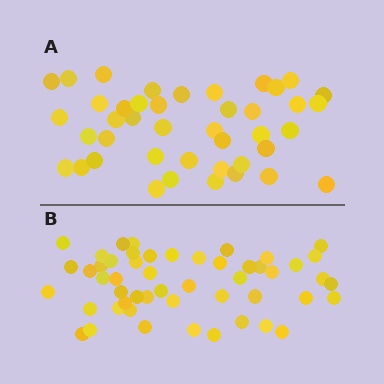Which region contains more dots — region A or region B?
Region B (the bottom region) has more dots.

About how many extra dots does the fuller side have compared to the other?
Region B has roughly 8 or so more dots than region A.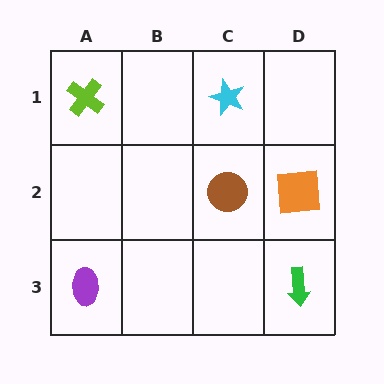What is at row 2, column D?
An orange square.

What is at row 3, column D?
A green arrow.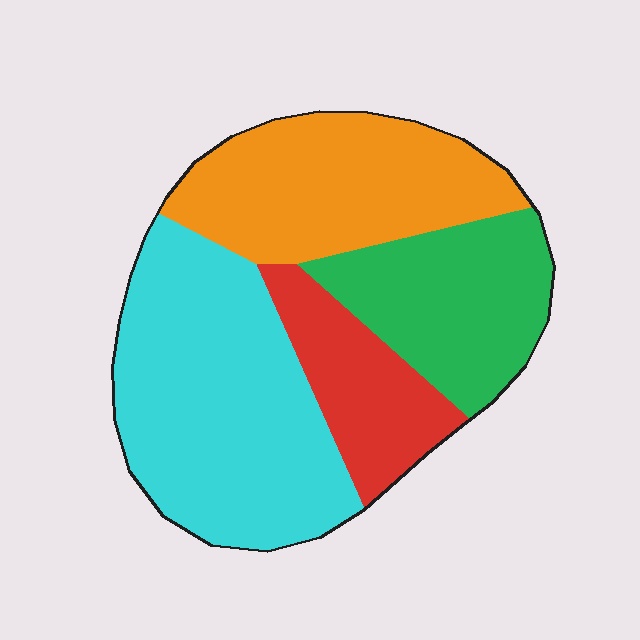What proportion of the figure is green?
Green covers roughly 20% of the figure.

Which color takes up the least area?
Red, at roughly 15%.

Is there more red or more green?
Green.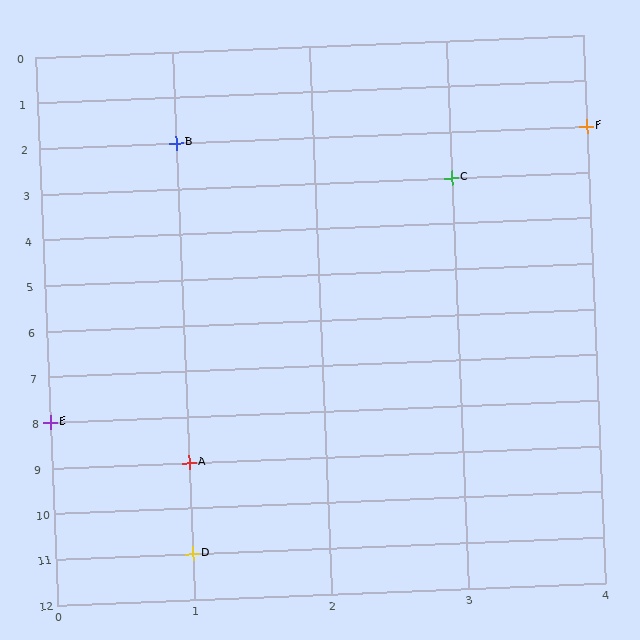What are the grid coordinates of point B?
Point B is at grid coordinates (1, 2).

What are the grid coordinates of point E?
Point E is at grid coordinates (0, 8).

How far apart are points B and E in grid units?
Points B and E are 1 column and 6 rows apart (about 6.1 grid units diagonally).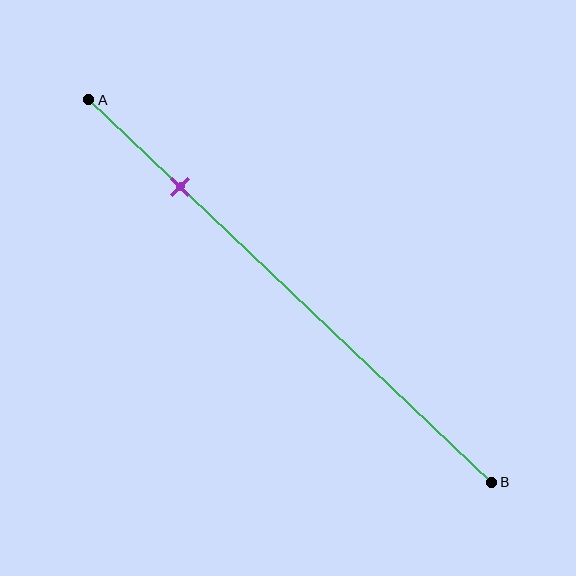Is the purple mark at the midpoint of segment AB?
No, the mark is at about 25% from A, not at the 50% midpoint.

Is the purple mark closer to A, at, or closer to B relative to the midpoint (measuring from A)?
The purple mark is closer to point A than the midpoint of segment AB.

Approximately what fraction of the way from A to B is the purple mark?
The purple mark is approximately 25% of the way from A to B.